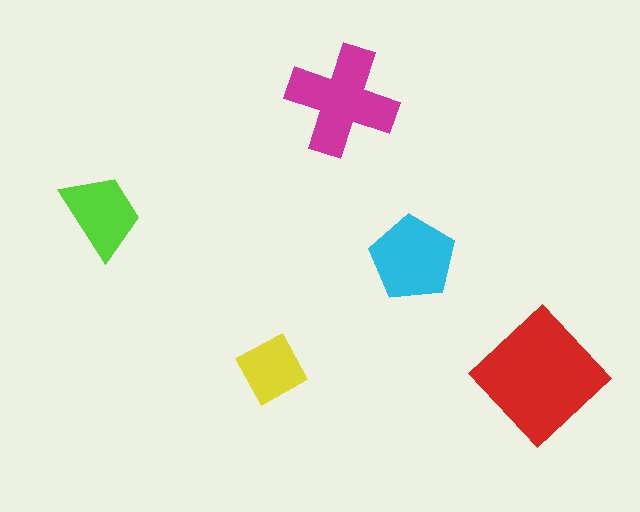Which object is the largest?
The red diamond.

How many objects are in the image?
There are 5 objects in the image.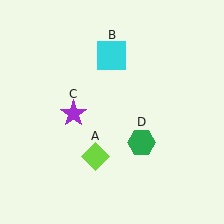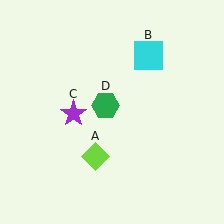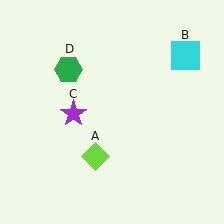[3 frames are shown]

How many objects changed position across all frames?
2 objects changed position: cyan square (object B), green hexagon (object D).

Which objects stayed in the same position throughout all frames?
Lime diamond (object A) and purple star (object C) remained stationary.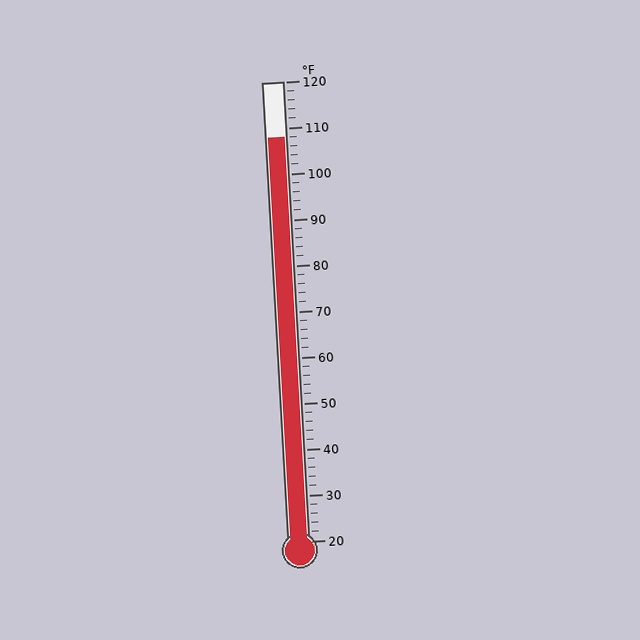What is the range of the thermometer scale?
The thermometer scale ranges from 20°F to 120°F.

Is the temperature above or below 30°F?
The temperature is above 30°F.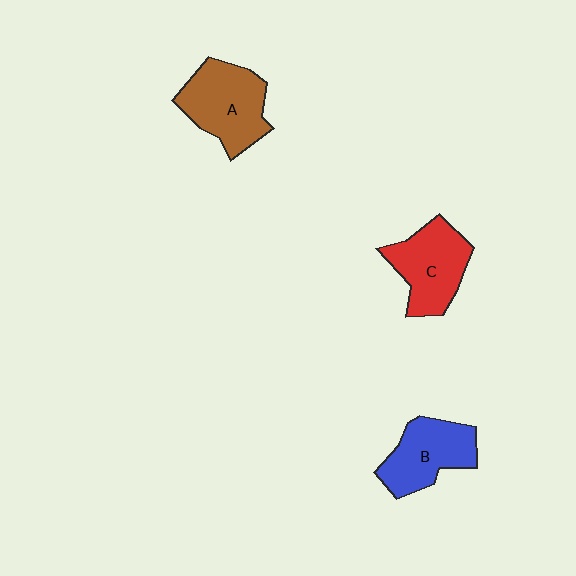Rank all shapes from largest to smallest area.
From largest to smallest: A (brown), C (red), B (blue).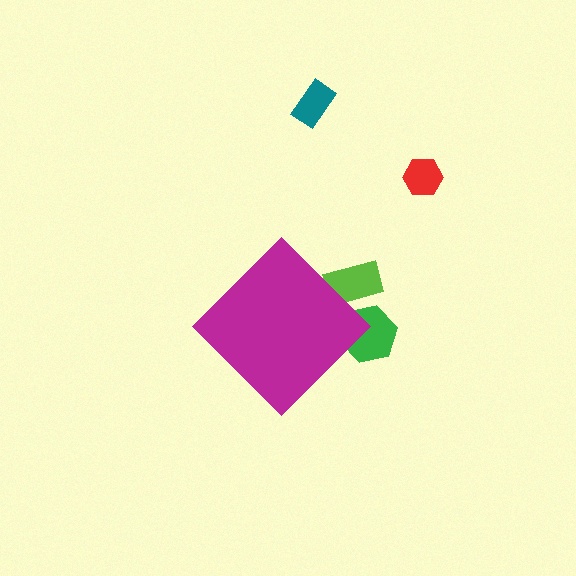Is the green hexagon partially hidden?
Yes, the green hexagon is partially hidden behind the magenta diamond.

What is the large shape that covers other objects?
A magenta diamond.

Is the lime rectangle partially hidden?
Yes, the lime rectangle is partially hidden behind the magenta diamond.